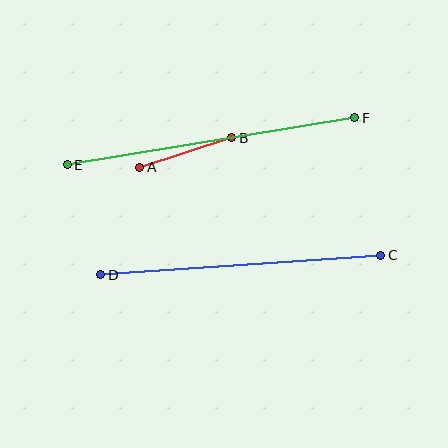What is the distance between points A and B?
The distance is approximately 96 pixels.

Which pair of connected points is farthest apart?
Points E and F are farthest apart.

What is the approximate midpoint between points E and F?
The midpoint is at approximately (211, 141) pixels.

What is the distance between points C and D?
The distance is approximately 281 pixels.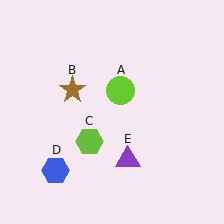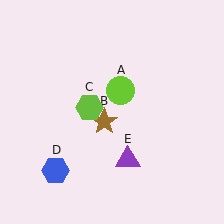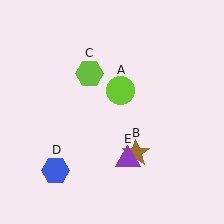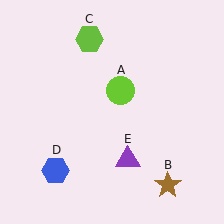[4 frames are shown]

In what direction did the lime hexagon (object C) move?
The lime hexagon (object C) moved up.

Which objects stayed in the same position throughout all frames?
Lime circle (object A) and blue hexagon (object D) and purple triangle (object E) remained stationary.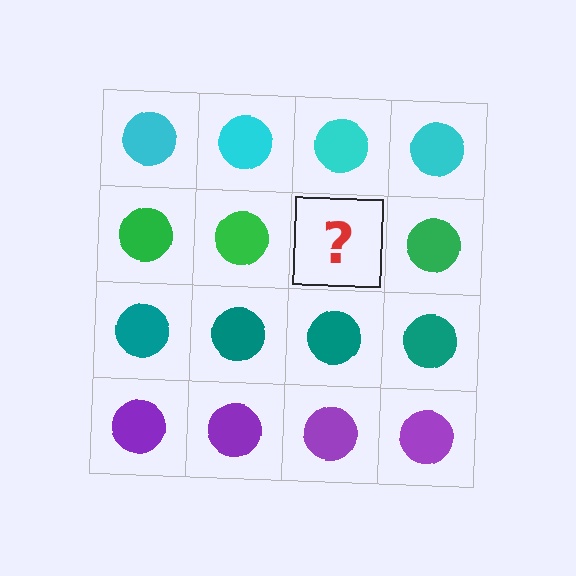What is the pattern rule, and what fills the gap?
The rule is that each row has a consistent color. The gap should be filled with a green circle.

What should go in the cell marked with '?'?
The missing cell should contain a green circle.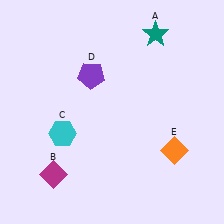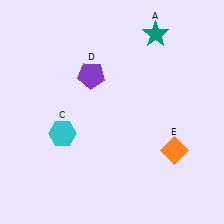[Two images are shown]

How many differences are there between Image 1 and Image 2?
There is 1 difference between the two images.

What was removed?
The magenta diamond (B) was removed in Image 2.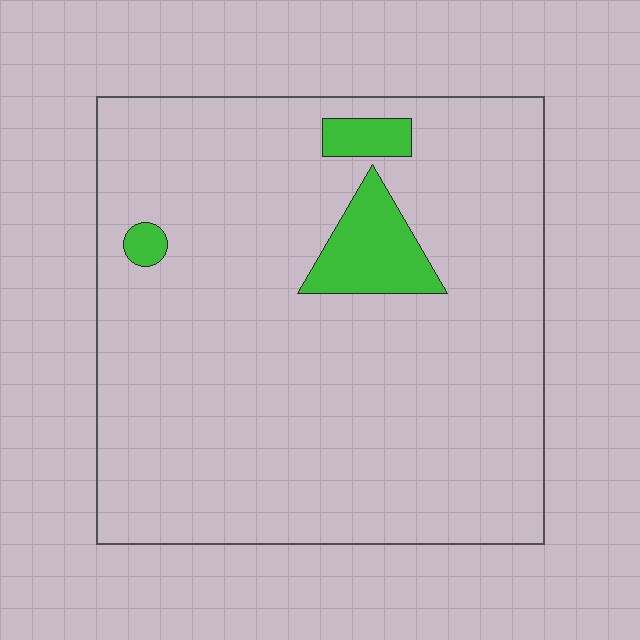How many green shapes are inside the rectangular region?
3.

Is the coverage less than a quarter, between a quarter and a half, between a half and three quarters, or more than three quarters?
Less than a quarter.